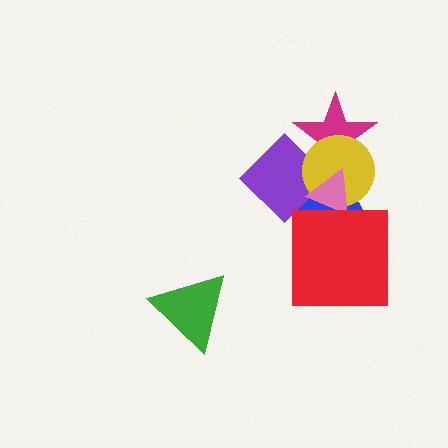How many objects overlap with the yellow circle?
4 objects overlap with the yellow circle.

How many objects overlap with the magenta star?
4 objects overlap with the magenta star.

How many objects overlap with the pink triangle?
5 objects overlap with the pink triangle.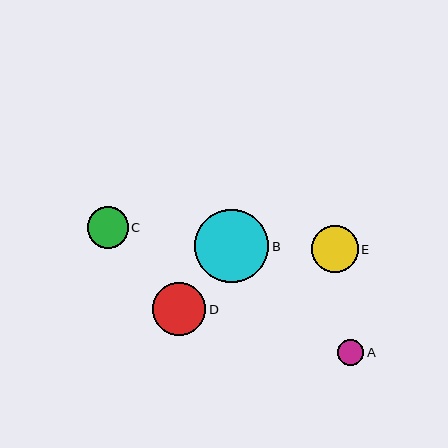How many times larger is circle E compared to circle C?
Circle E is approximately 1.1 times the size of circle C.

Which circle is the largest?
Circle B is the largest with a size of approximately 74 pixels.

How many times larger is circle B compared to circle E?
Circle B is approximately 1.6 times the size of circle E.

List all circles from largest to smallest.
From largest to smallest: B, D, E, C, A.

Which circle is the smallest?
Circle A is the smallest with a size of approximately 26 pixels.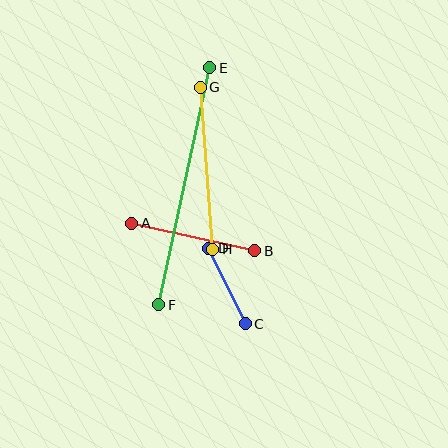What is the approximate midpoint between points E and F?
The midpoint is at approximately (184, 186) pixels.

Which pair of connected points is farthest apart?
Points E and F are farthest apart.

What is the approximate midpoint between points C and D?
The midpoint is at approximately (227, 286) pixels.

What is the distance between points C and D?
The distance is approximately 84 pixels.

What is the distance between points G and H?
The distance is approximately 162 pixels.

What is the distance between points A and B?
The distance is approximately 126 pixels.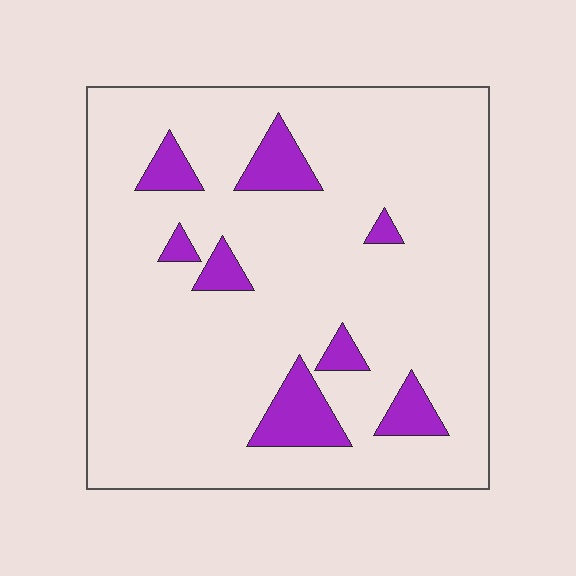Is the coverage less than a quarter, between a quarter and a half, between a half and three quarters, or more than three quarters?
Less than a quarter.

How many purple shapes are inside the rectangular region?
8.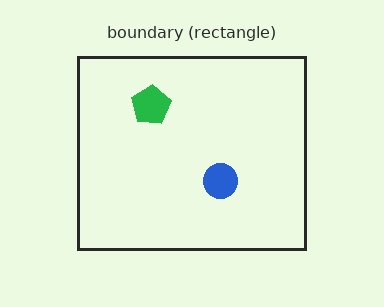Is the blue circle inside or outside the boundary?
Inside.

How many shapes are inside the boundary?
2 inside, 0 outside.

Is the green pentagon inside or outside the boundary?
Inside.